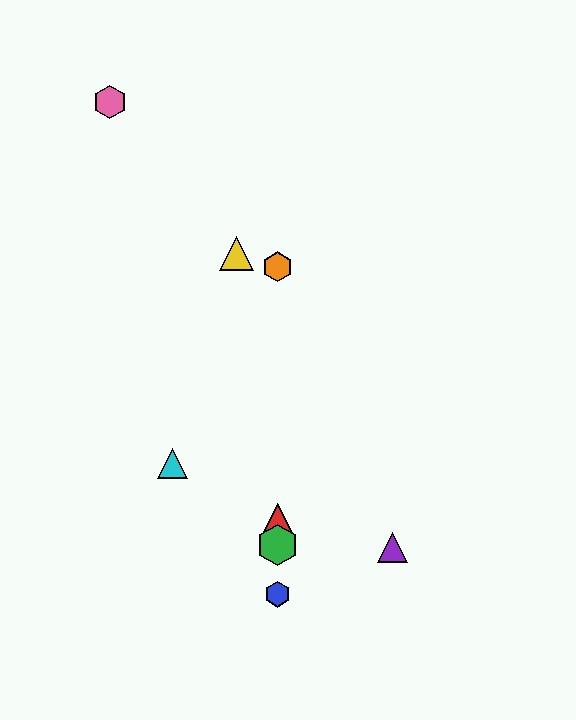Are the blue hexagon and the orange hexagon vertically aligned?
Yes, both are at x≈278.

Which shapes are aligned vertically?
The red triangle, the blue hexagon, the green hexagon, the orange hexagon are aligned vertically.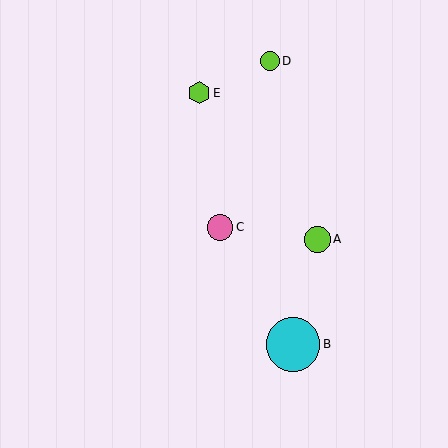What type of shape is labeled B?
Shape B is a cyan circle.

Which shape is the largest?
The cyan circle (labeled B) is the largest.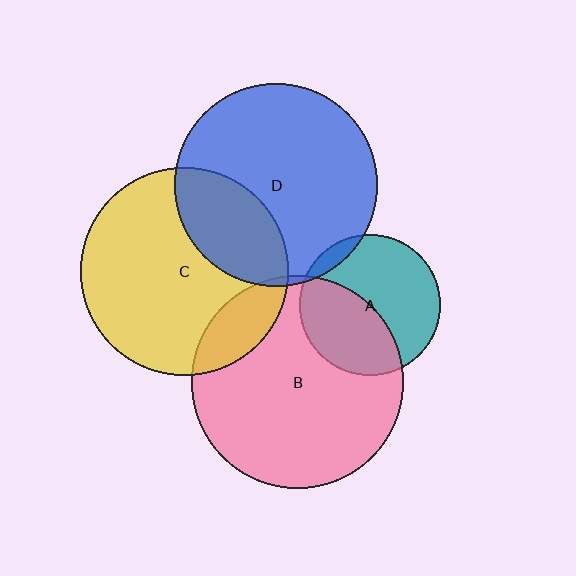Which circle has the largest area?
Circle B (pink).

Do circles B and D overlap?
Yes.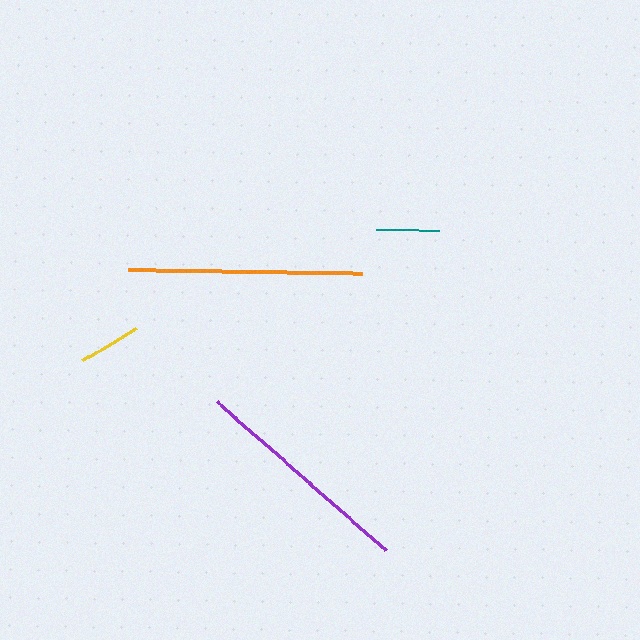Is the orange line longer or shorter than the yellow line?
The orange line is longer than the yellow line.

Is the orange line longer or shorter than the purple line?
The orange line is longer than the purple line.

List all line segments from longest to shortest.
From longest to shortest: orange, purple, teal, yellow.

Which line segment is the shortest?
The yellow line is the shortest at approximately 63 pixels.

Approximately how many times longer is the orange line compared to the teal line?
The orange line is approximately 3.7 times the length of the teal line.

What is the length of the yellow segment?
The yellow segment is approximately 63 pixels long.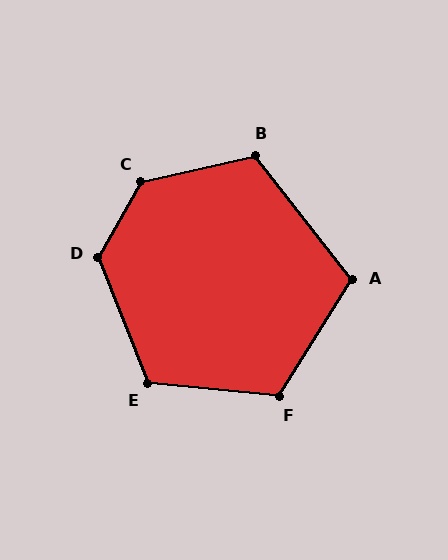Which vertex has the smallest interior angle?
A, at approximately 110 degrees.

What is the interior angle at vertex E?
Approximately 117 degrees (obtuse).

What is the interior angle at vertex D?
Approximately 128 degrees (obtuse).